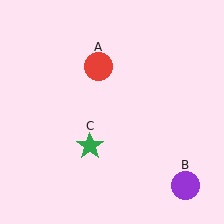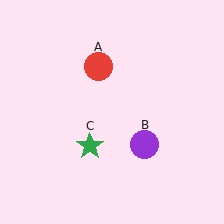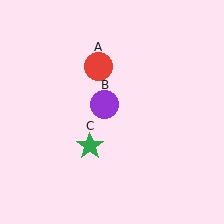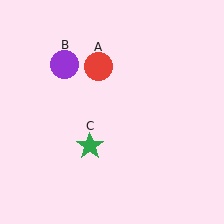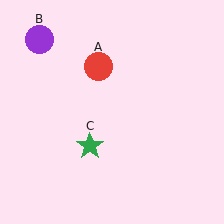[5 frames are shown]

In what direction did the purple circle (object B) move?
The purple circle (object B) moved up and to the left.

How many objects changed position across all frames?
1 object changed position: purple circle (object B).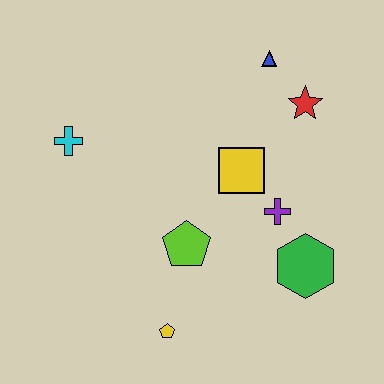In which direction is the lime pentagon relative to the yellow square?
The lime pentagon is below the yellow square.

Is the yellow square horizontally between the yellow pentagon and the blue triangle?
Yes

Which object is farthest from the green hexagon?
The cyan cross is farthest from the green hexagon.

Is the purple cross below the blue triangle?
Yes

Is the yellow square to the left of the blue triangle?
Yes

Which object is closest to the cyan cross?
The lime pentagon is closest to the cyan cross.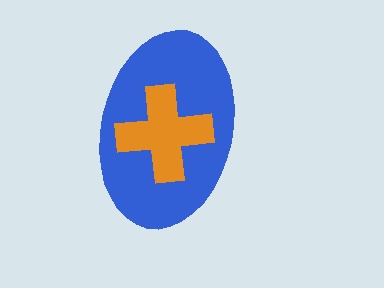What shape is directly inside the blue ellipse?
The orange cross.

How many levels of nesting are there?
2.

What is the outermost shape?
The blue ellipse.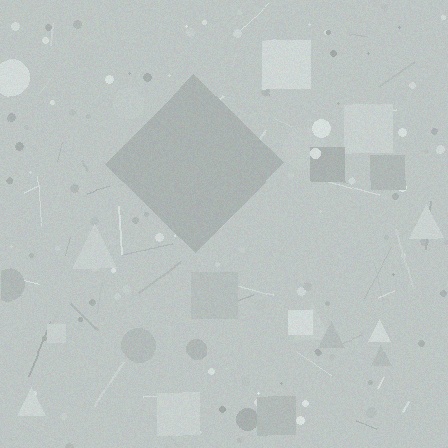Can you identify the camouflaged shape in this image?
The camouflaged shape is a diamond.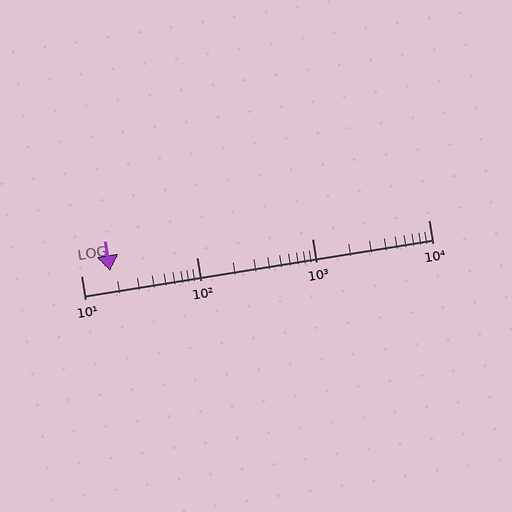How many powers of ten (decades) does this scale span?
The scale spans 3 decades, from 10 to 10000.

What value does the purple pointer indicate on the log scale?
The pointer indicates approximately 18.